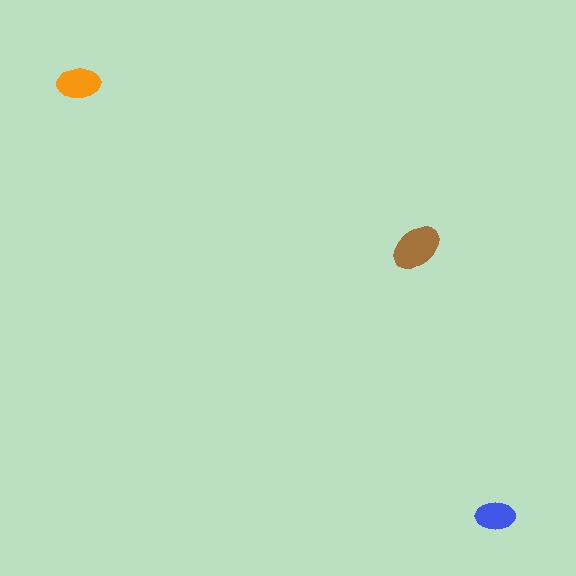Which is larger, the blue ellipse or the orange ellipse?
The orange one.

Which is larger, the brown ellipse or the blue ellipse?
The brown one.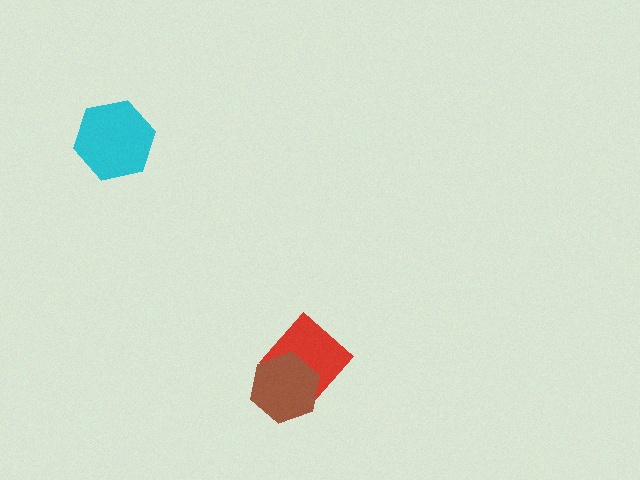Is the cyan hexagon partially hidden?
No, no other shape covers it.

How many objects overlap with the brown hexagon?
1 object overlaps with the brown hexagon.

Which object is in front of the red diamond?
The brown hexagon is in front of the red diamond.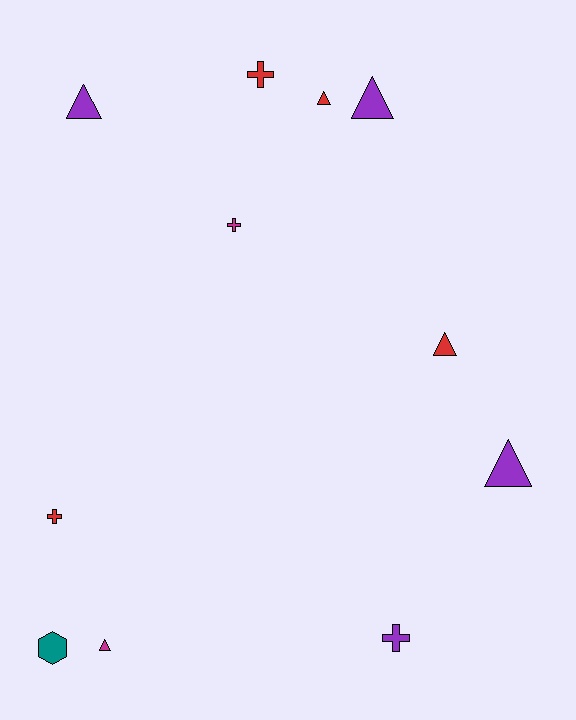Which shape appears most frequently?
Triangle, with 6 objects.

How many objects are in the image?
There are 11 objects.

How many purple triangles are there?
There are 3 purple triangles.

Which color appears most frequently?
Red, with 4 objects.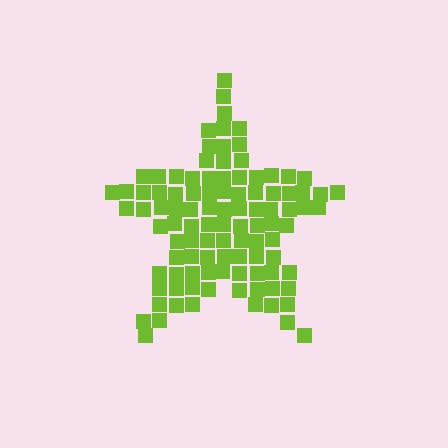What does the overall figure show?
The overall figure shows a star.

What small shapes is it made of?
It is made of small squares.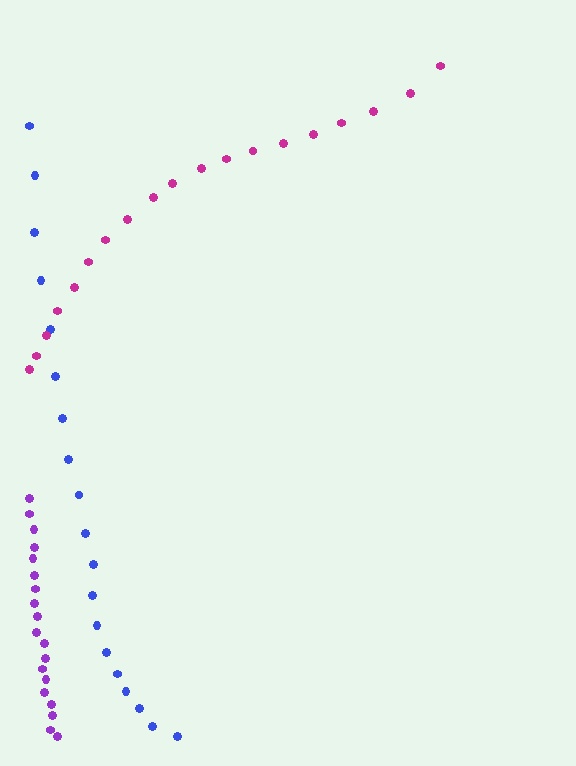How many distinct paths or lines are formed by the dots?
There are 3 distinct paths.